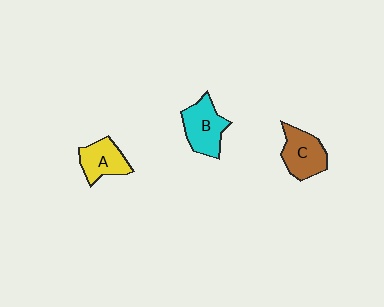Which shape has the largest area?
Shape B (cyan).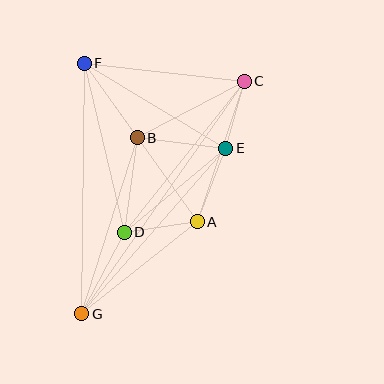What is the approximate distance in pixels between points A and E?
The distance between A and E is approximately 79 pixels.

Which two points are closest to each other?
Points C and E are closest to each other.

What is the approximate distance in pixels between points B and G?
The distance between B and G is approximately 185 pixels.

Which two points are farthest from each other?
Points C and G are farthest from each other.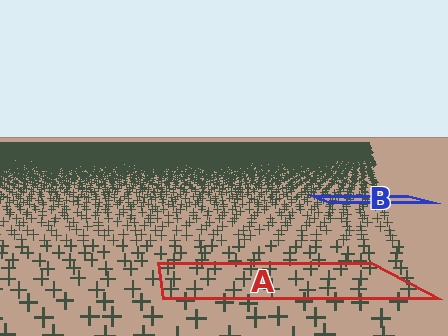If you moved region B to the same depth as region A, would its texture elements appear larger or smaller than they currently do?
They would appear larger. At a closer depth, the same texture elements are projected at a bigger on-screen size.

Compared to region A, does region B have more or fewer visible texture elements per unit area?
Region B has more texture elements per unit area — they are packed more densely because it is farther away.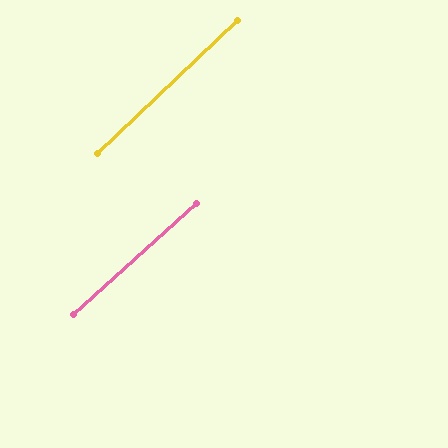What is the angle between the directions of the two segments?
Approximately 2 degrees.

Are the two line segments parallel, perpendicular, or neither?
Parallel — their directions differ by only 1.5°.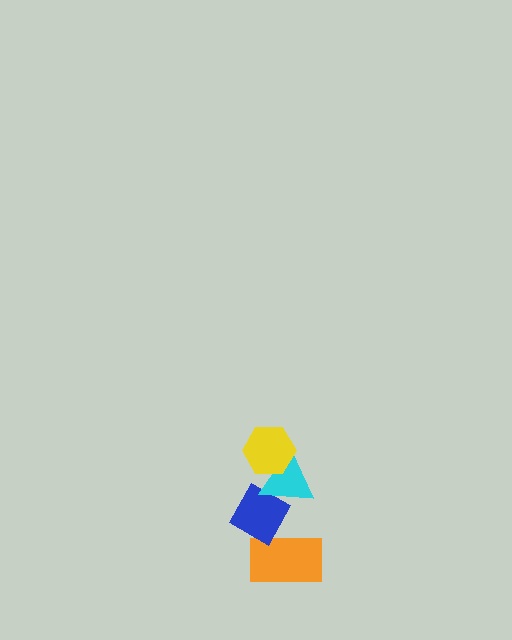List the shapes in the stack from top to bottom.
From top to bottom: the yellow hexagon, the cyan triangle, the blue diamond, the orange rectangle.